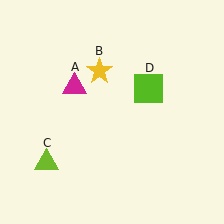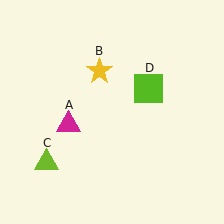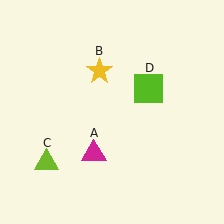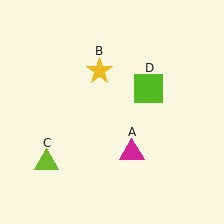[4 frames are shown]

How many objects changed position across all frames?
1 object changed position: magenta triangle (object A).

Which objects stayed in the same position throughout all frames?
Yellow star (object B) and lime triangle (object C) and lime square (object D) remained stationary.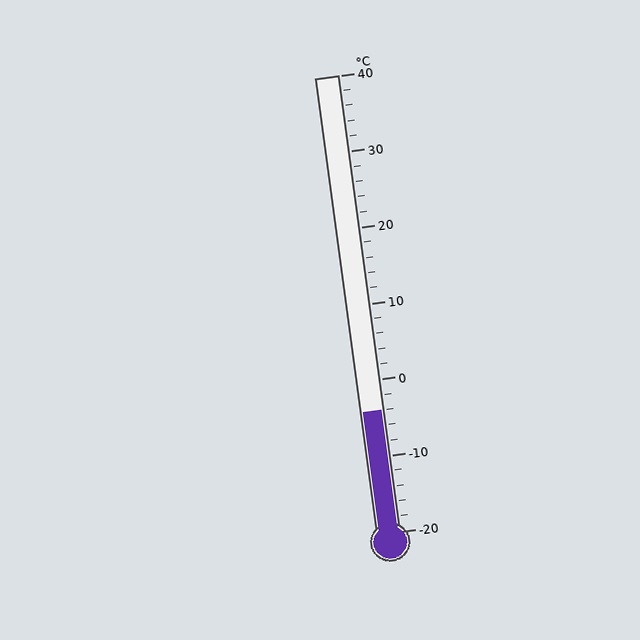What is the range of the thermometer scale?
The thermometer scale ranges from -20°C to 40°C.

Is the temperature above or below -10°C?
The temperature is above -10°C.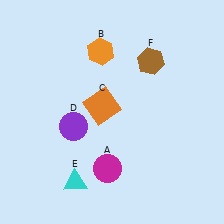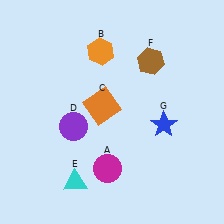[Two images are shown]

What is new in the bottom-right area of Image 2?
A blue star (G) was added in the bottom-right area of Image 2.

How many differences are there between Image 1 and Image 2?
There is 1 difference between the two images.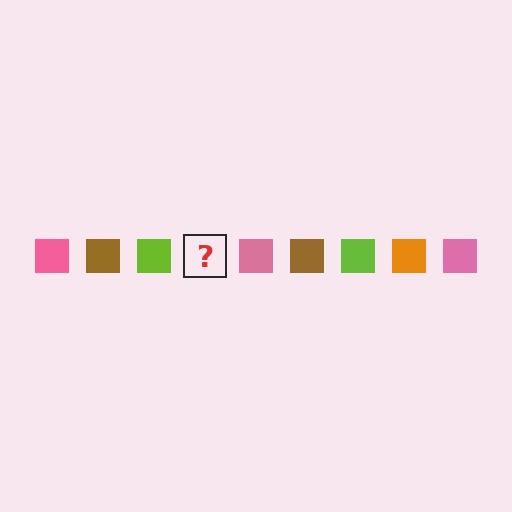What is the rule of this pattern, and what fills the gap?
The rule is that the pattern cycles through pink, brown, lime, orange squares. The gap should be filled with an orange square.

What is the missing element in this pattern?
The missing element is an orange square.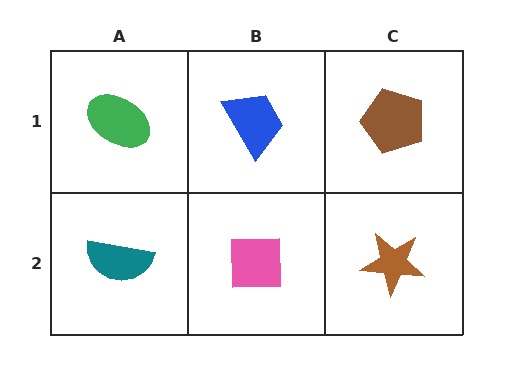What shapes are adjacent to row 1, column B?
A pink square (row 2, column B), a green ellipse (row 1, column A), a brown pentagon (row 1, column C).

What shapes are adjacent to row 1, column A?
A teal semicircle (row 2, column A), a blue trapezoid (row 1, column B).